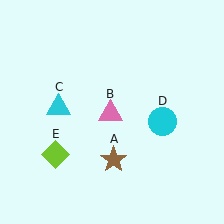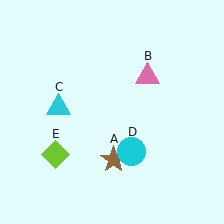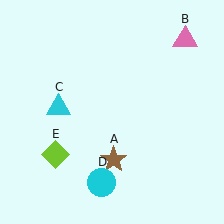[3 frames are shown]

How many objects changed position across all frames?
2 objects changed position: pink triangle (object B), cyan circle (object D).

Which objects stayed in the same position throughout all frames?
Brown star (object A) and cyan triangle (object C) and lime diamond (object E) remained stationary.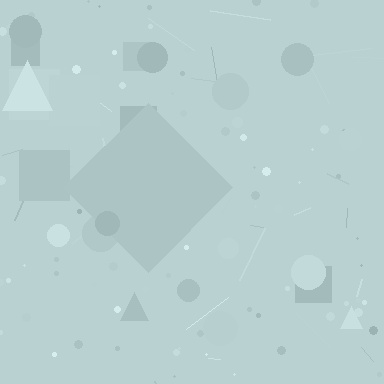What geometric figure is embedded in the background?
A diamond is embedded in the background.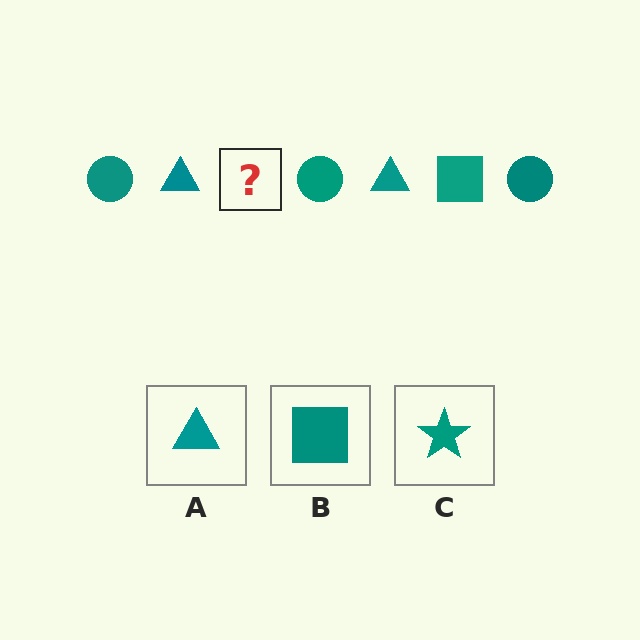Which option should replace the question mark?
Option B.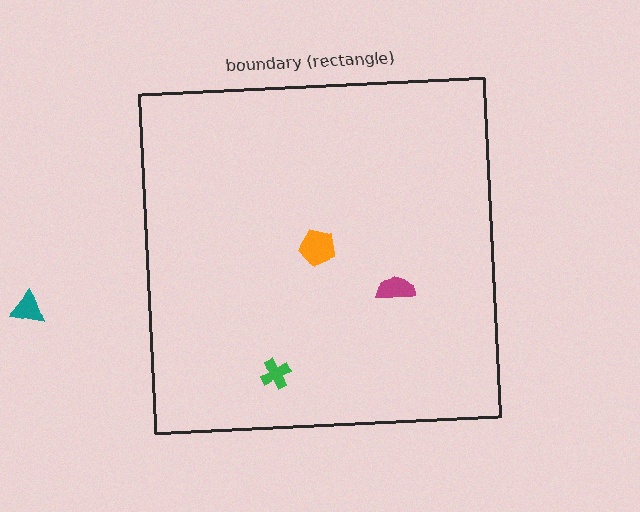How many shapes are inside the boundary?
3 inside, 1 outside.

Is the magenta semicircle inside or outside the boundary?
Inside.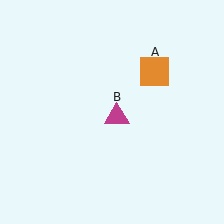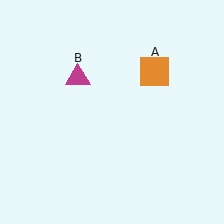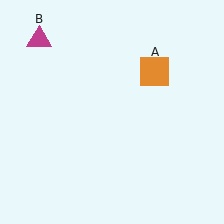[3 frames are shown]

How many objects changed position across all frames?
1 object changed position: magenta triangle (object B).